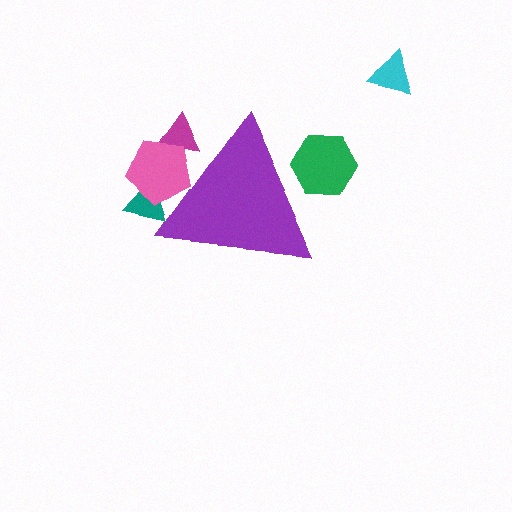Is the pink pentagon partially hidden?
Yes, the pink pentagon is partially hidden behind the purple triangle.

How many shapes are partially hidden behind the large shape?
4 shapes are partially hidden.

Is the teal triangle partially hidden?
Yes, the teal triangle is partially hidden behind the purple triangle.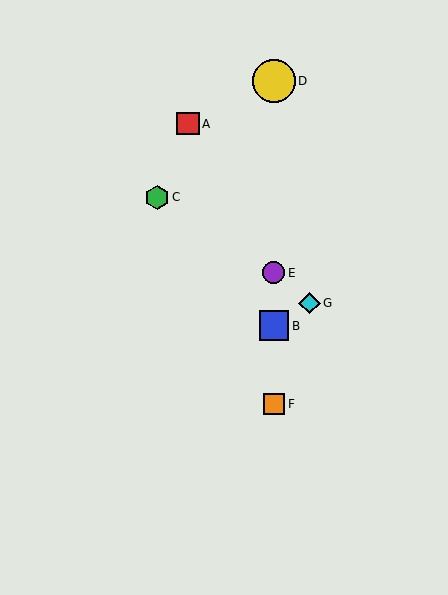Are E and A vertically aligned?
No, E is at x≈274 and A is at x≈188.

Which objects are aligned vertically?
Objects B, D, E, F are aligned vertically.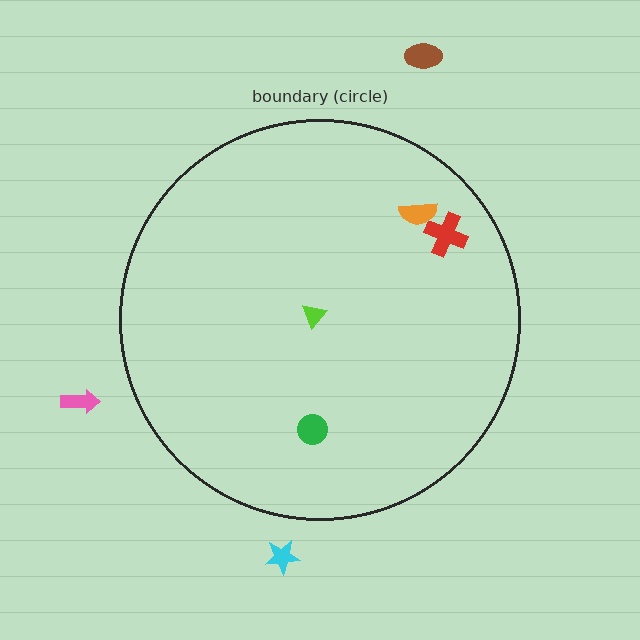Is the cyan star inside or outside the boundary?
Outside.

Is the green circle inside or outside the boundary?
Inside.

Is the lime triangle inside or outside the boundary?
Inside.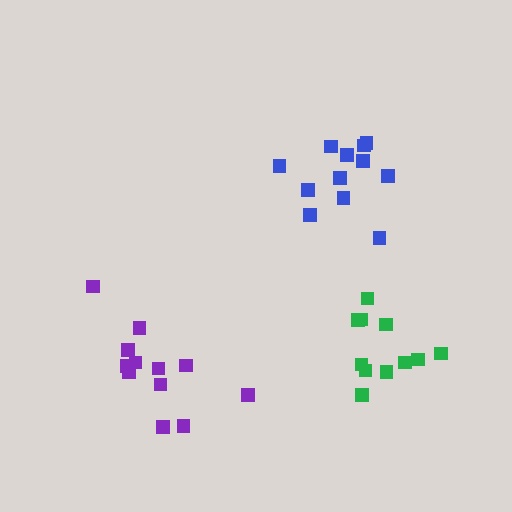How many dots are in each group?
Group 1: 12 dots, Group 2: 12 dots, Group 3: 11 dots (35 total).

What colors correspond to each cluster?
The clusters are colored: purple, blue, green.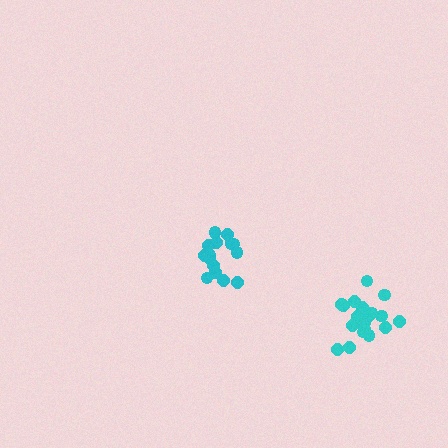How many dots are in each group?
Group 1: 19 dots, Group 2: 15 dots (34 total).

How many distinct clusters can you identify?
There are 2 distinct clusters.